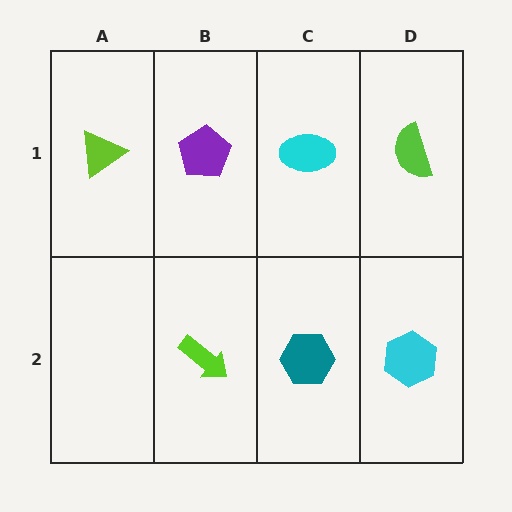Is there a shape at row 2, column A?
No, that cell is empty.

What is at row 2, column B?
A lime arrow.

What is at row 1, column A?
A lime triangle.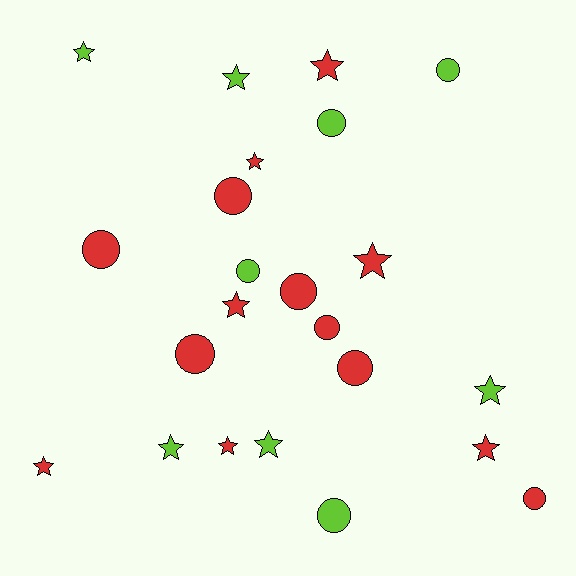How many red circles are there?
There are 7 red circles.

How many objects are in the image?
There are 23 objects.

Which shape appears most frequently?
Star, with 12 objects.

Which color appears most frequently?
Red, with 14 objects.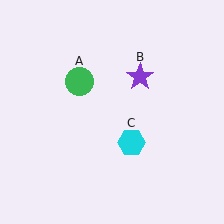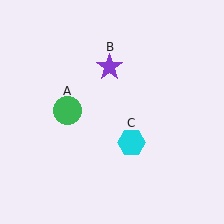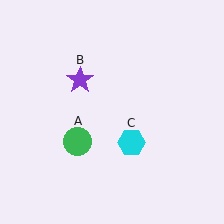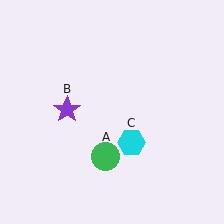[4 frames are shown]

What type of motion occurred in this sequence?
The green circle (object A), purple star (object B) rotated counterclockwise around the center of the scene.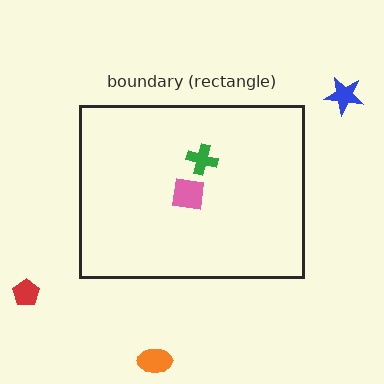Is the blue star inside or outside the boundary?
Outside.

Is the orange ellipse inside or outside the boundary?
Outside.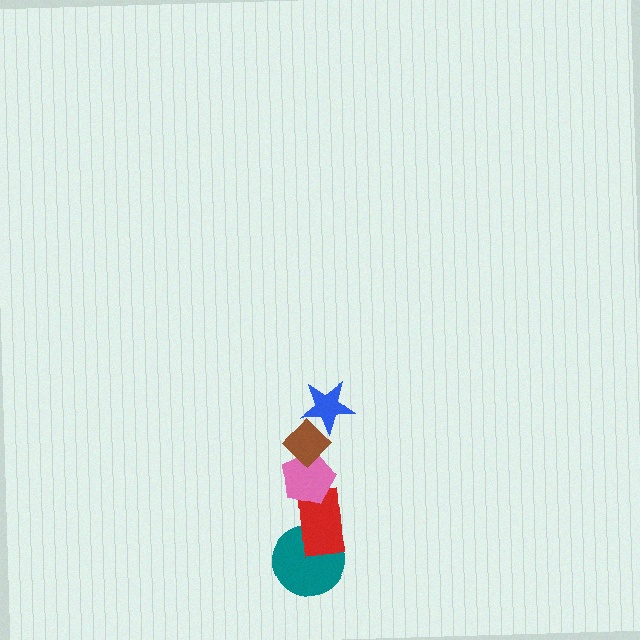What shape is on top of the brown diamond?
The blue star is on top of the brown diamond.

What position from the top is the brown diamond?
The brown diamond is 2nd from the top.